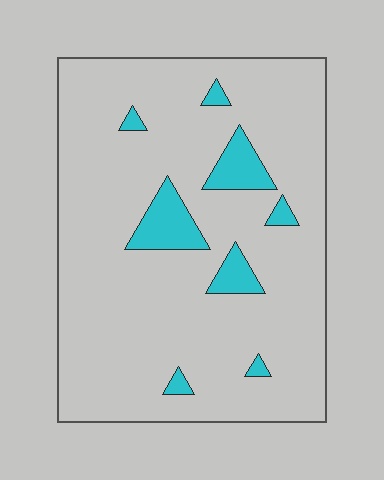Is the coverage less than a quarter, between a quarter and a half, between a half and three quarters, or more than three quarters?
Less than a quarter.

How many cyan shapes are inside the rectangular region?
8.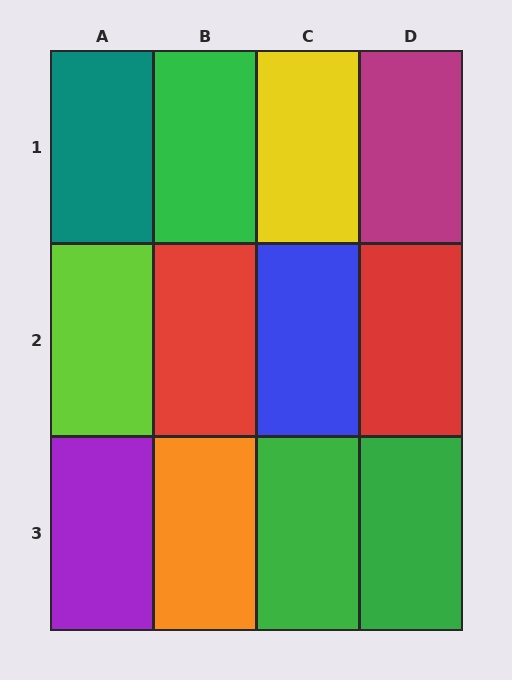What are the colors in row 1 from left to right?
Teal, green, yellow, magenta.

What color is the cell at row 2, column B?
Red.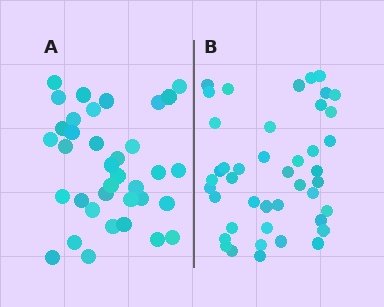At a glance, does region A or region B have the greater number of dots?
Region B (the right region) has more dots.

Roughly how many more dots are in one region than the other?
Region B has roughly 8 or so more dots than region A.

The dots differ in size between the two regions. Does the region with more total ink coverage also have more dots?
No. Region A has more total ink coverage because its dots are larger, but region B actually contains more individual dots. Total area can be misleading — the number of items is what matters here.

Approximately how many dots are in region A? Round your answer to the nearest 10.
About 40 dots. (The exact count is 36, which rounds to 40.)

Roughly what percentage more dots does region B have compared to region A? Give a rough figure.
About 20% more.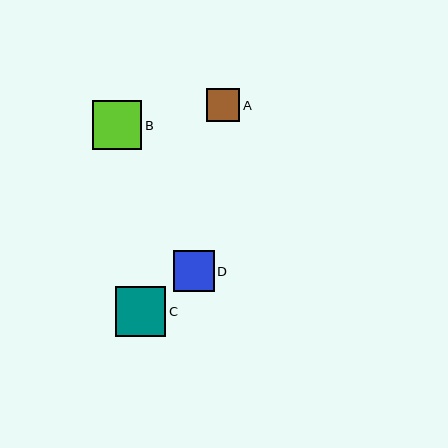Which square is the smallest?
Square A is the smallest with a size of approximately 33 pixels.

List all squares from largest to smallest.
From largest to smallest: C, B, D, A.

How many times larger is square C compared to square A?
Square C is approximately 1.5 times the size of square A.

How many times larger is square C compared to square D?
Square C is approximately 1.2 times the size of square D.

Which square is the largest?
Square C is the largest with a size of approximately 50 pixels.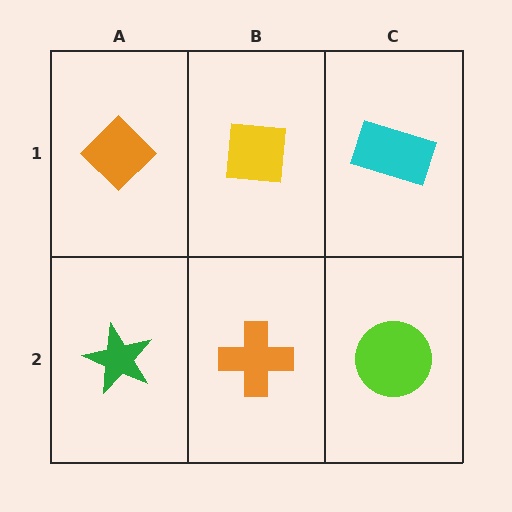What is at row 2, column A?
A green star.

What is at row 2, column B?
An orange cross.